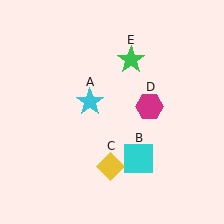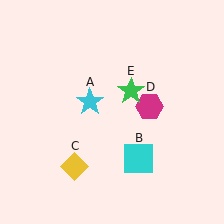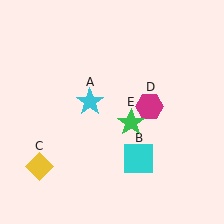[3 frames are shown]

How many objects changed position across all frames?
2 objects changed position: yellow diamond (object C), green star (object E).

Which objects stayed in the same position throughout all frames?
Cyan star (object A) and cyan square (object B) and magenta hexagon (object D) remained stationary.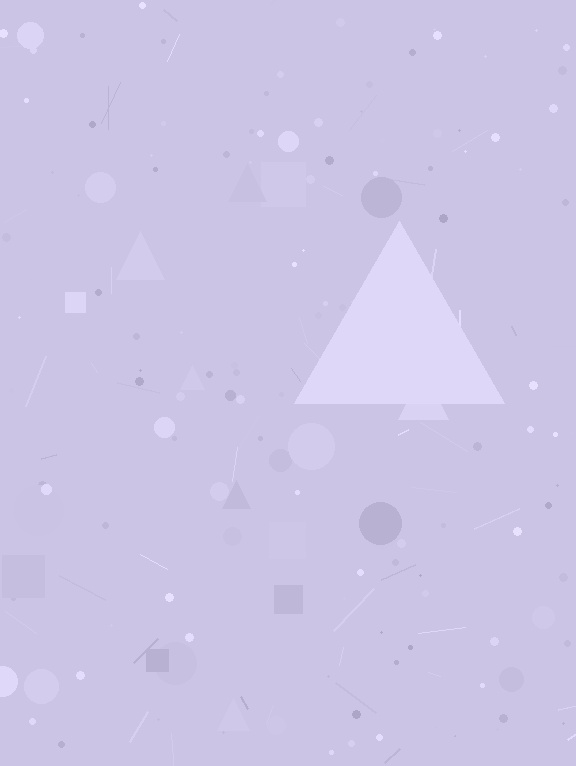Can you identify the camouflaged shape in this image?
The camouflaged shape is a triangle.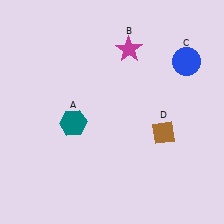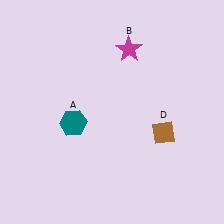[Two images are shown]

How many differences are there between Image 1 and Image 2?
There is 1 difference between the two images.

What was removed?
The blue circle (C) was removed in Image 2.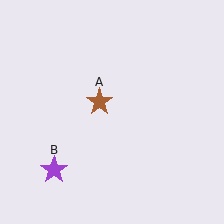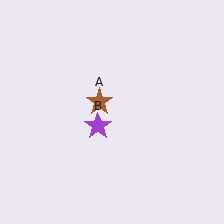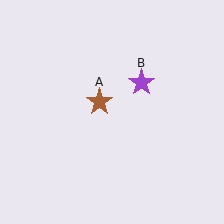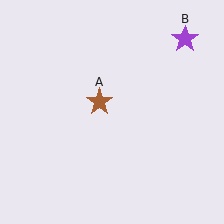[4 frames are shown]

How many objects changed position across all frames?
1 object changed position: purple star (object B).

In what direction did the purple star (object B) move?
The purple star (object B) moved up and to the right.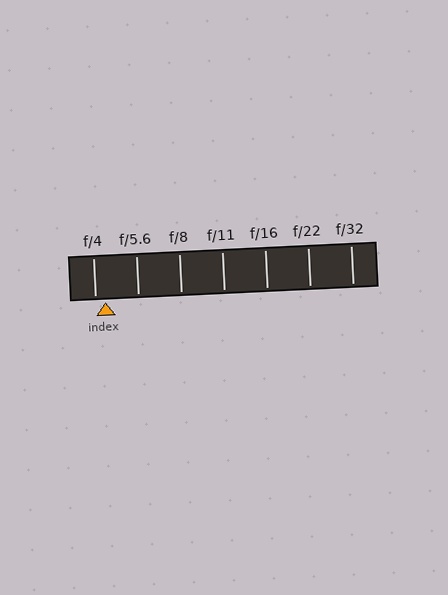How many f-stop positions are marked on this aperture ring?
There are 7 f-stop positions marked.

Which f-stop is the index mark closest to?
The index mark is closest to f/4.